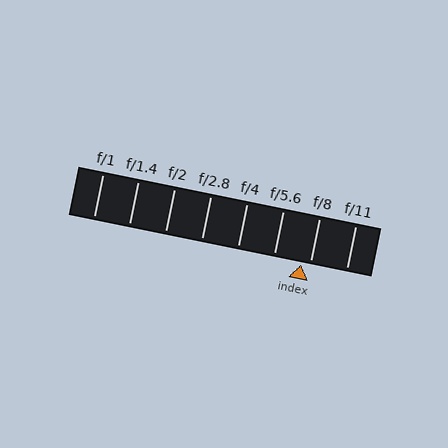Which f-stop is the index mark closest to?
The index mark is closest to f/8.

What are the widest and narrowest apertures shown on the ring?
The widest aperture shown is f/1 and the narrowest is f/11.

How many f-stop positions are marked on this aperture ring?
There are 8 f-stop positions marked.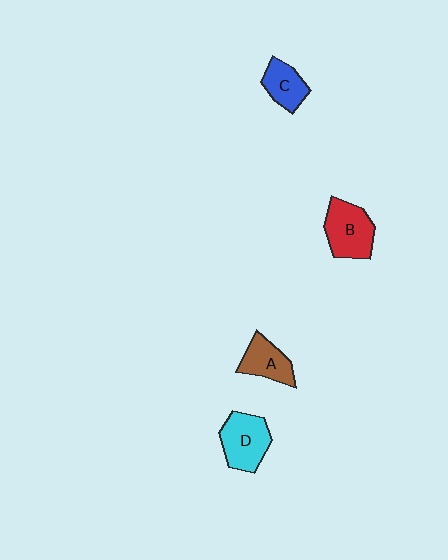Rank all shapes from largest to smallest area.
From largest to smallest: B (red), D (cyan), A (brown), C (blue).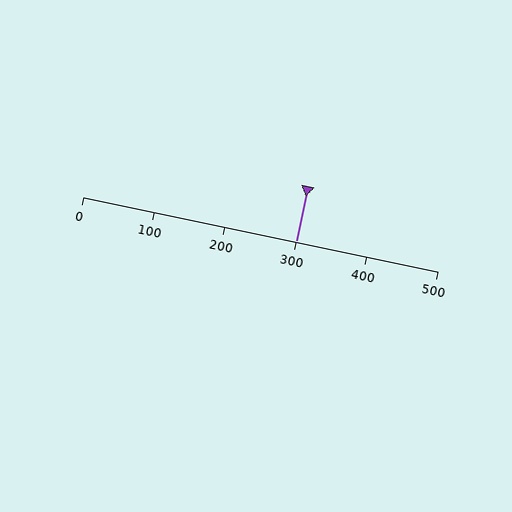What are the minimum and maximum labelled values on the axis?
The axis runs from 0 to 500.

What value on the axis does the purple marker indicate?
The marker indicates approximately 300.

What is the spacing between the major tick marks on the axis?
The major ticks are spaced 100 apart.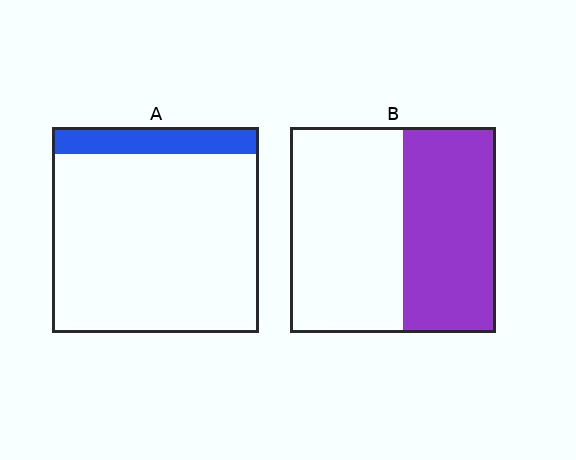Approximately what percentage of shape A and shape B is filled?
A is approximately 15% and B is approximately 45%.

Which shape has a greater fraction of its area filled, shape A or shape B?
Shape B.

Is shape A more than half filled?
No.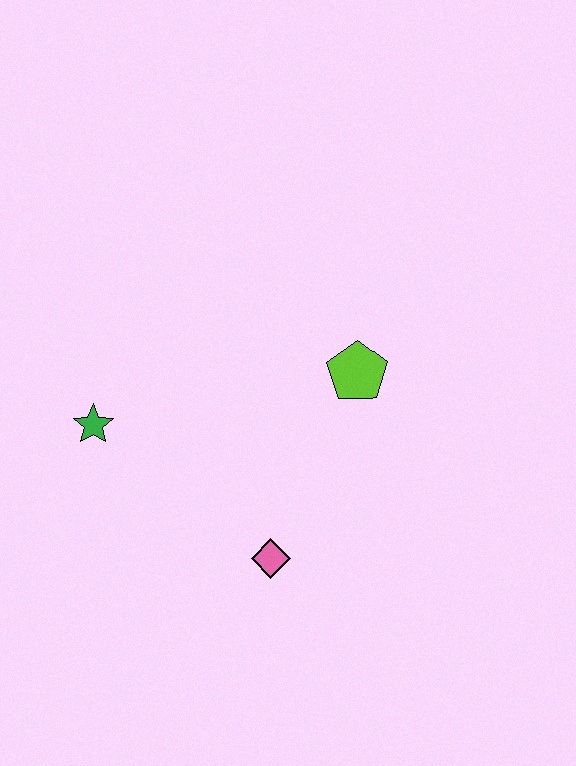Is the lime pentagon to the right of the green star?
Yes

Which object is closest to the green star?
The pink diamond is closest to the green star.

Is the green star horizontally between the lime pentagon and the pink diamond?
No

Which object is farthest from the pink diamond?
The green star is farthest from the pink diamond.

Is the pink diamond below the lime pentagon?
Yes